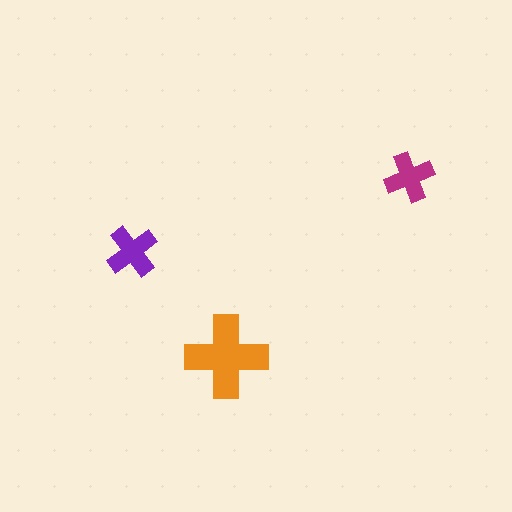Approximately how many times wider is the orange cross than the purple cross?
About 1.5 times wider.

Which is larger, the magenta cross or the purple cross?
The purple one.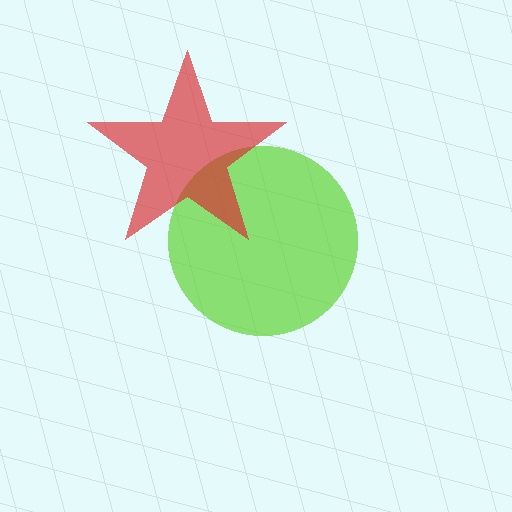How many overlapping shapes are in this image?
There are 2 overlapping shapes in the image.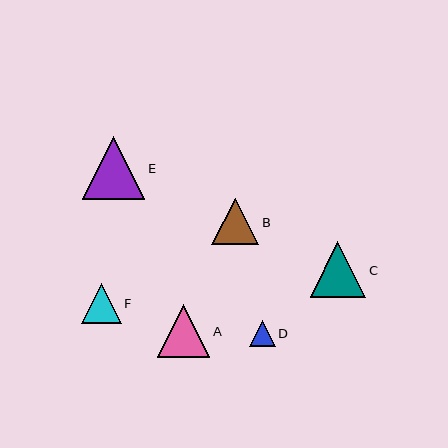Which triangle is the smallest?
Triangle D is the smallest with a size of approximately 25 pixels.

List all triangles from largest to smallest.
From largest to smallest: E, C, A, B, F, D.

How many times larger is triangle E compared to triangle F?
Triangle E is approximately 1.6 times the size of triangle F.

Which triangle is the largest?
Triangle E is the largest with a size of approximately 62 pixels.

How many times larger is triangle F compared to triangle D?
Triangle F is approximately 1.6 times the size of triangle D.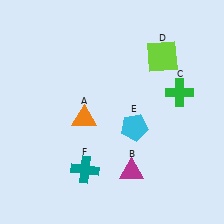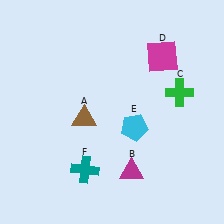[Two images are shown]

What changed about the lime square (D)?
In Image 1, D is lime. In Image 2, it changed to magenta.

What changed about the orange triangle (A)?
In Image 1, A is orange. In Image 2, it changed to brown.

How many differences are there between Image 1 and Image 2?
There are 2 differences between the two images.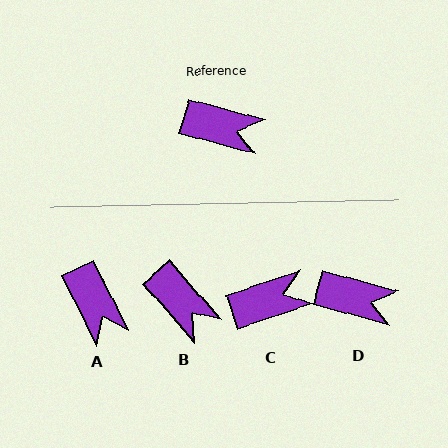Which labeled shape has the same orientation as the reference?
D.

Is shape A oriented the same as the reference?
No, it is off by about 49 degrees.